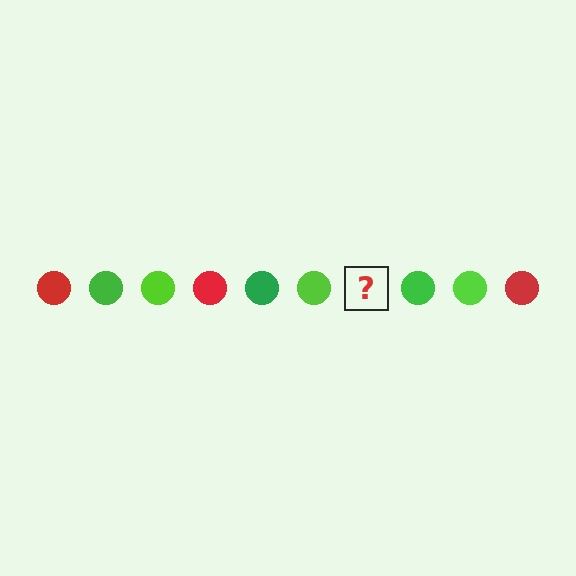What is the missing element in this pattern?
The missing element is a red circle.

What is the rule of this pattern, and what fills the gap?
The rule is that the pattern cycles through red, green, lime circles. The gap should be filled with a red circle.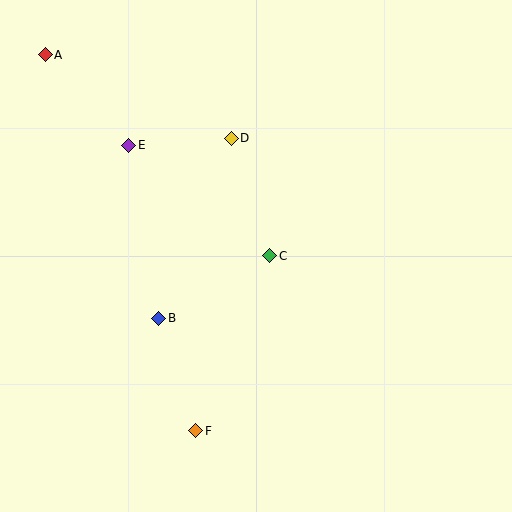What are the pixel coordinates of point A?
Point A is at (45, 55).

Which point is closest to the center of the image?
Point C at (270, 256) is closest to the center.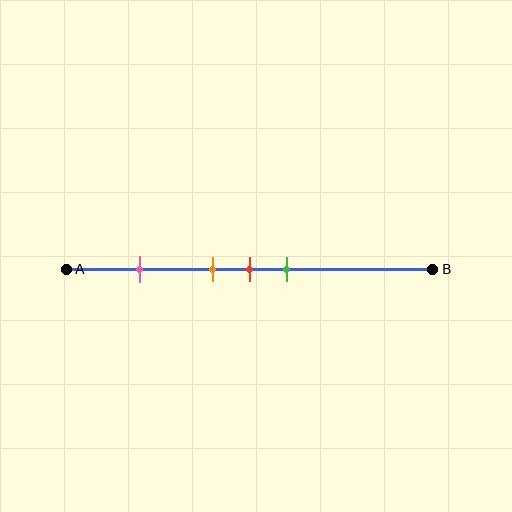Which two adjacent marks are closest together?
The orange and red marks are the closest adjacent pair.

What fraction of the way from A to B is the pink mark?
The pink mark is approximately 20% (0.2) of the way from A to B.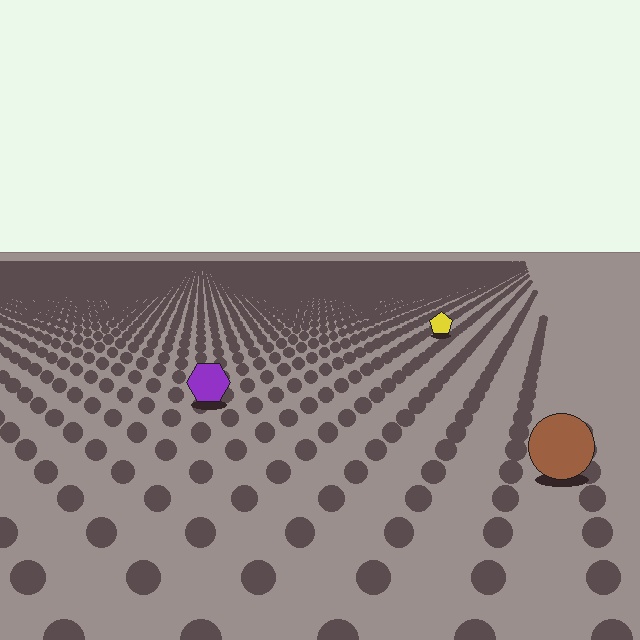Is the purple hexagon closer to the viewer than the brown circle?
No. The brown circle is closer — you can tell from the texture gradient: the ground texture is coarser near it.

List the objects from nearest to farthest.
From nearest to farthest: the brown circle, the purple hexagon, the yellow pentagon.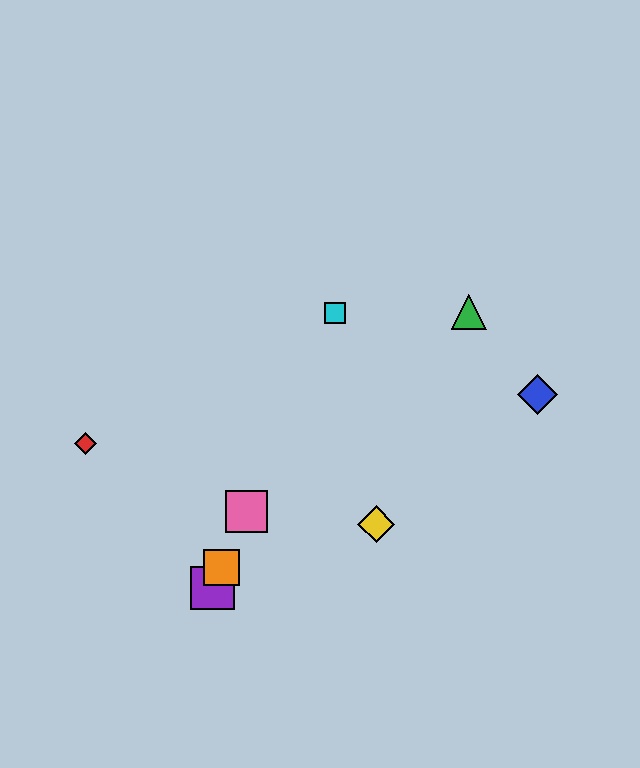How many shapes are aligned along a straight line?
4 shapes (the purple square, the orange square, the cyan square, the pink square) are aligned along a straight line.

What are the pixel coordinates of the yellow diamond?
The yellow diamond is at (376, 524).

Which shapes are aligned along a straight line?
The purple square, the orange square, the cyan square, the pink square are aligned along a straight line.